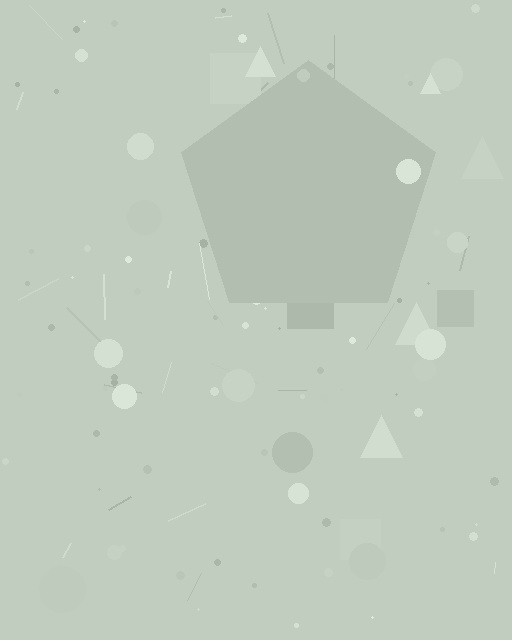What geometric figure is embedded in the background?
A pentagon is embedded in the background.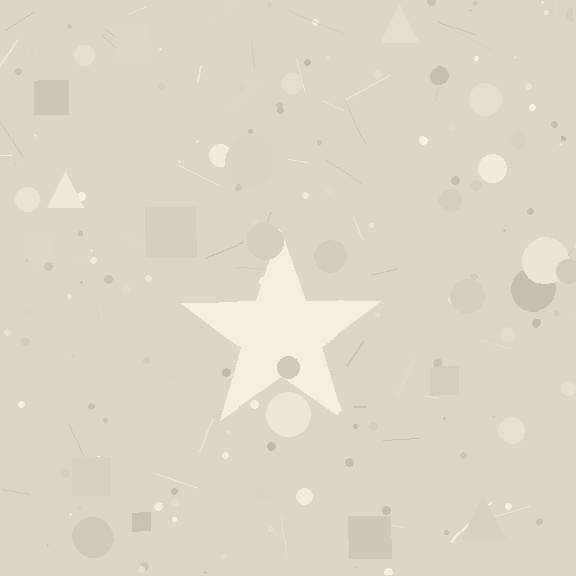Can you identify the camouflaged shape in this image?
The camouflaged shape is a star.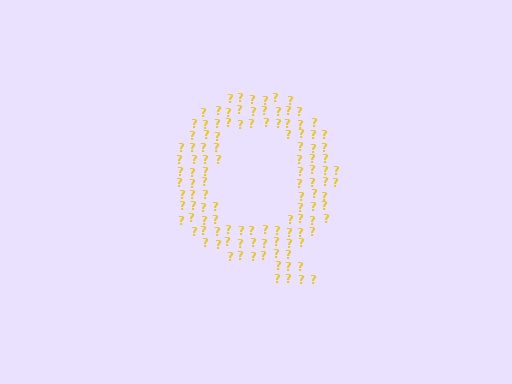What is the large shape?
The large shape is the letter Q.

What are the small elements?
The small elements are question marks.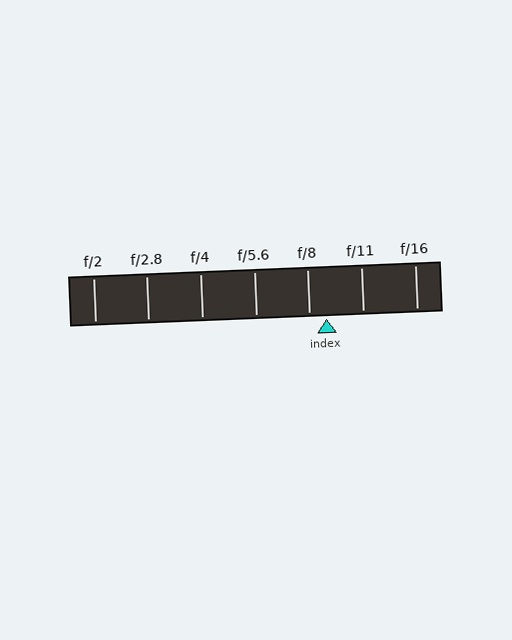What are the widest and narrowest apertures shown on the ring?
The widest aperture shown is f/2 and the narrowest is f/16.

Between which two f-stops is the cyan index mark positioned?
The index mark is between f/8 and f/11.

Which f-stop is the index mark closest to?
The index mark is closest to f/8.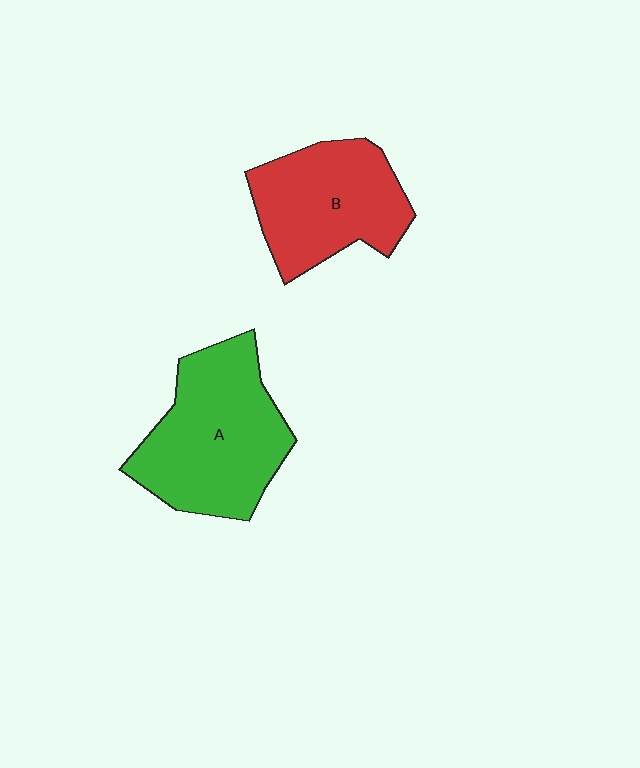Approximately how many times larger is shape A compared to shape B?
Approximately 1.2 times.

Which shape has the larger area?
Shape A (green).